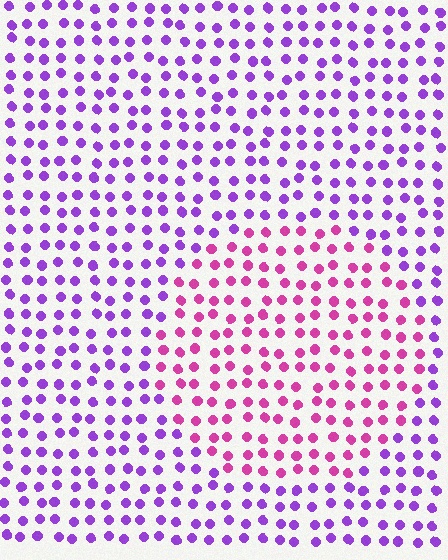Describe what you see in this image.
The image is filled with small purple elements in a uniform arrangement. A circle-shaped region is visible where the elements are tinted to a slightly different hue, forming a subtle color boundary.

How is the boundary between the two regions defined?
The boundary is defined purely by a slight shift in hue (about 44 degrees). Spacing, size, and orientation are identical on both sides.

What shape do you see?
I see a circle.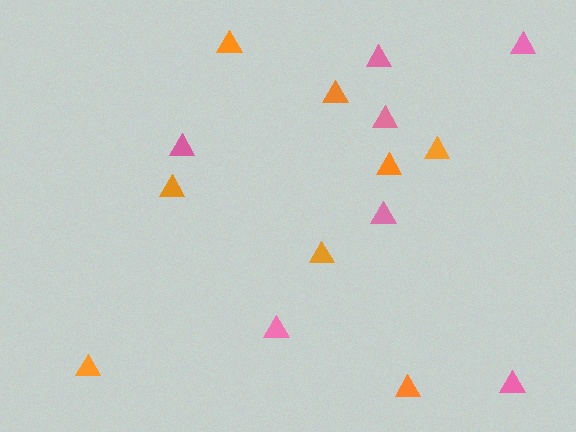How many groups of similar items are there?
There are 2 groups: one group of orange triangles (8) and one group of pink triangles (7).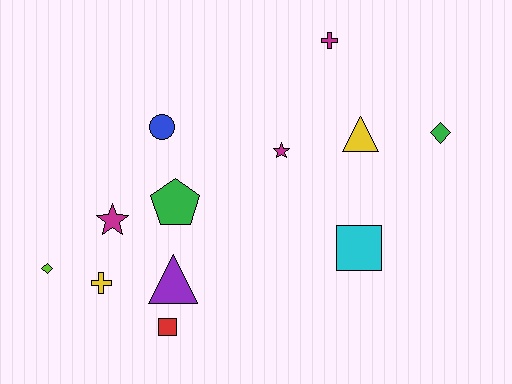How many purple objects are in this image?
There is 1 purple object.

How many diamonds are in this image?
There are 2 diamonds.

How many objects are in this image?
There are 12 objects.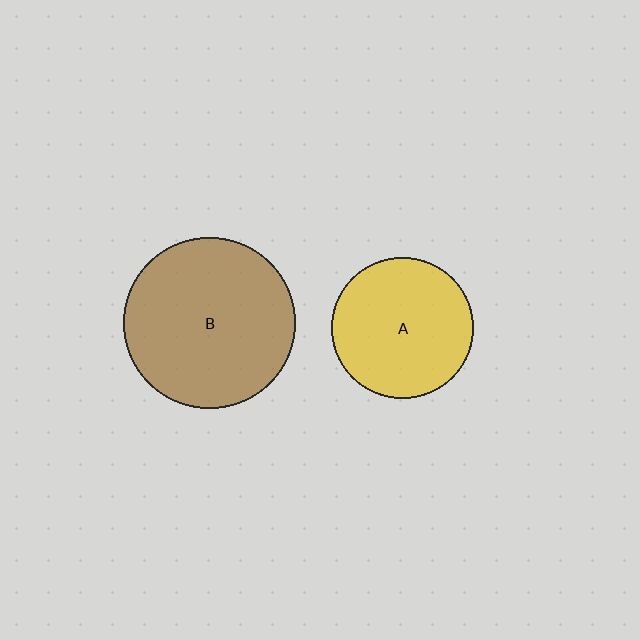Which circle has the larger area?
Circle B (brown).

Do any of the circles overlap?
No, none of the circles overlap.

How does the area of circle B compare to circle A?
Approximately 1.5 times.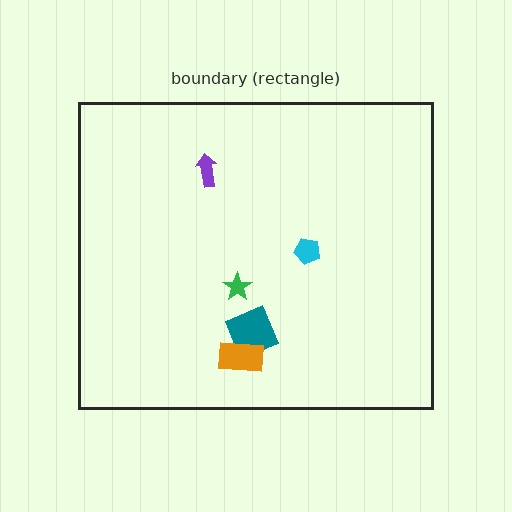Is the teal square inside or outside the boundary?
Inside.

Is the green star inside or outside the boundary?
Inside.